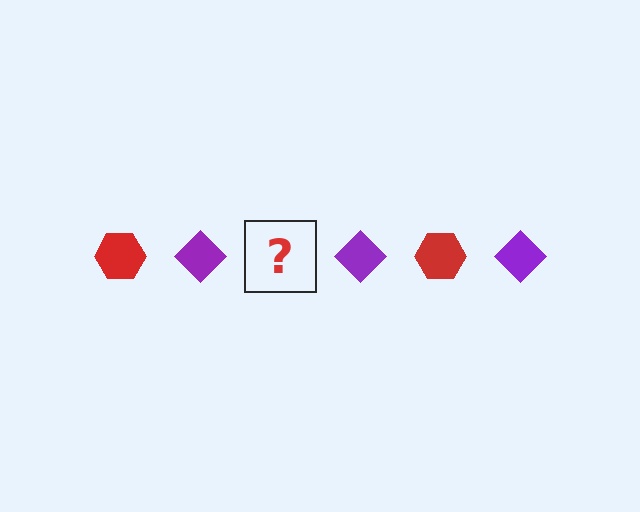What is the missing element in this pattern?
The missing element is a red hexagon.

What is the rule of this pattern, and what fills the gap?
The rule is that the pattern alternates between red hexagon and purple diamond. The gap should be filled with a red hexagon.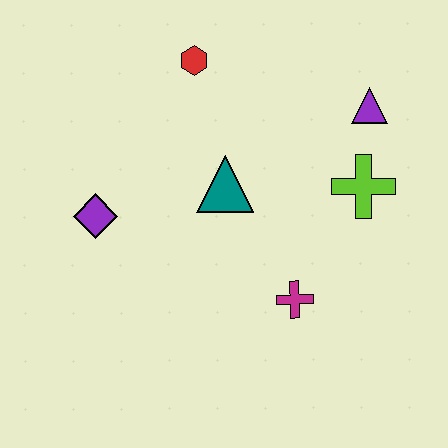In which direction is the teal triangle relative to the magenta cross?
The teal triangle is above the magenta cross.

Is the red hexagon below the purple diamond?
No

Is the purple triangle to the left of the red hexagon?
No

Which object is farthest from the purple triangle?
The purple diamond is farthest from the purple triangle.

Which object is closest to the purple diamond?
The teal triangle is closest to the purple diamond.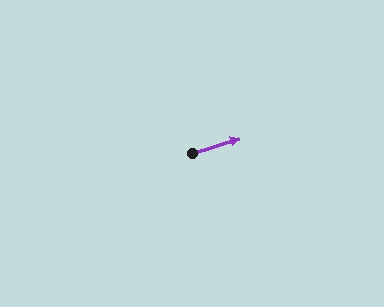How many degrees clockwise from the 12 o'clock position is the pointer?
Approximately 72 degrees.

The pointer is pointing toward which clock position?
Roughly 2 o'clock.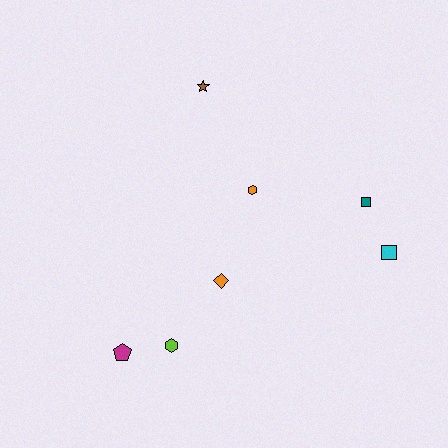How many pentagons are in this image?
There is 1 pentagon.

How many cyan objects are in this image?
There is 1 cyan object.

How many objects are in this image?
There are 7 objects.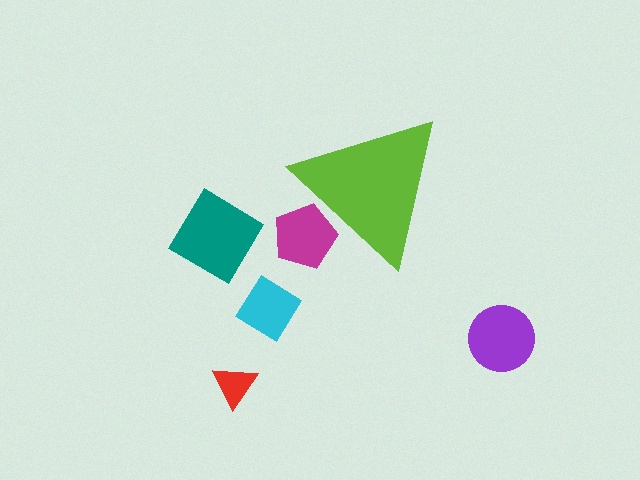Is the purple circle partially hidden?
No, the purple circle is fully visible.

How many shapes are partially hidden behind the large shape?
1 shape is partially hidden.